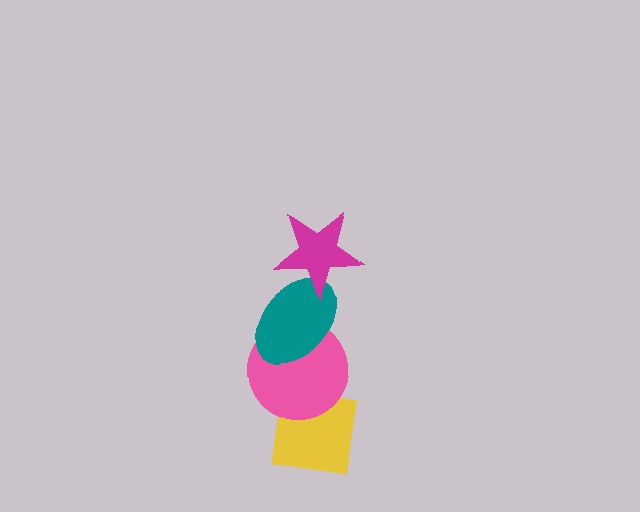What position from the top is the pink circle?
The pink circle is 3rd from the top.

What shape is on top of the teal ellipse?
The magenta star is on top of the teal ellipse.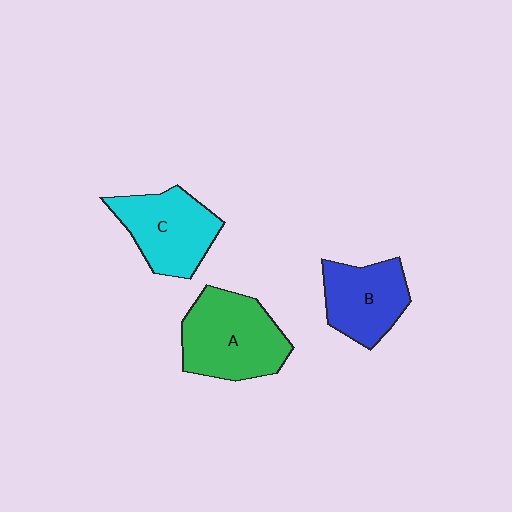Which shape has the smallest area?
Shape B (blue).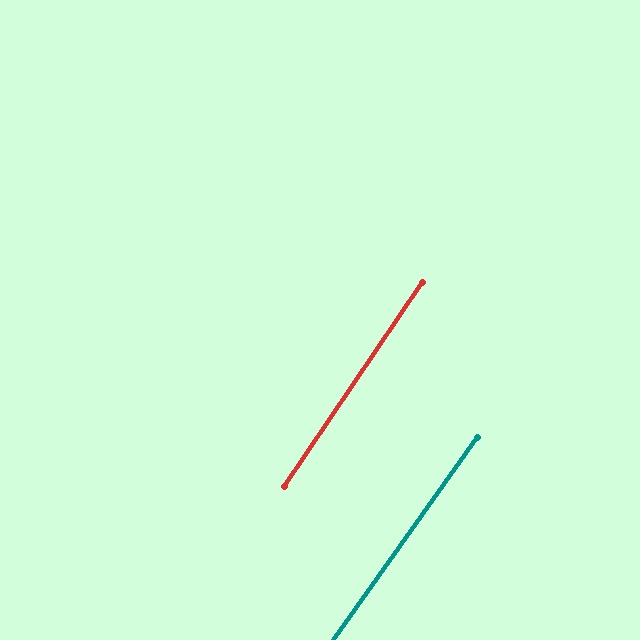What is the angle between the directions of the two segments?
Approximately 2 degrees.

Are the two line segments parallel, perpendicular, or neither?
Parallel — their directions differ by only 1.5°.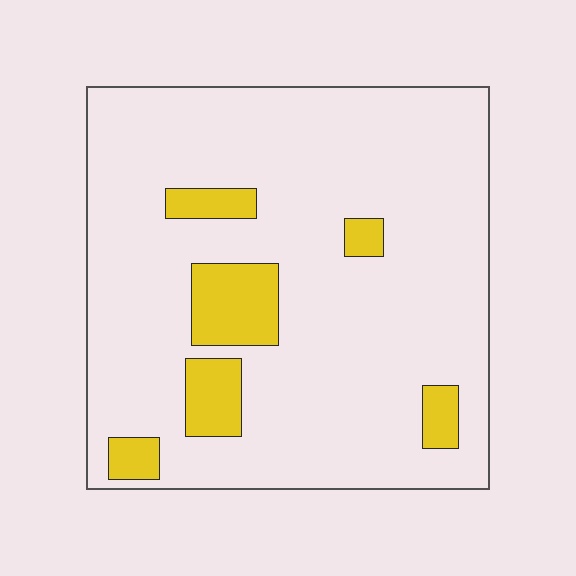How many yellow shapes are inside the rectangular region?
6.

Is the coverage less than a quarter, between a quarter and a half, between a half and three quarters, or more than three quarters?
Less than a quarter.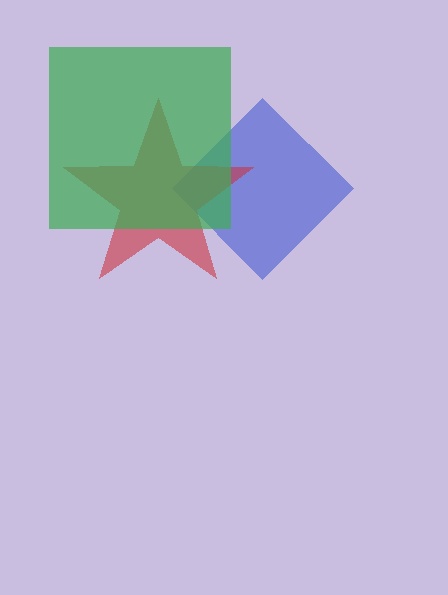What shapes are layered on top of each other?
The layered shapes are: a blue diamond, a red star, a green square.